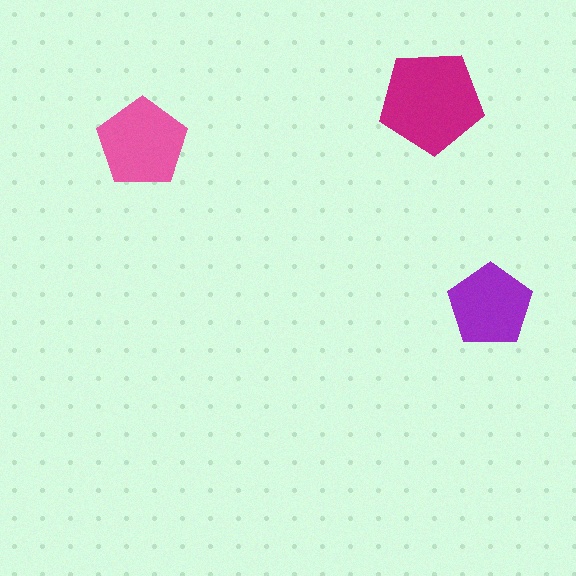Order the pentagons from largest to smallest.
the magenta one, the pink one, the purple one.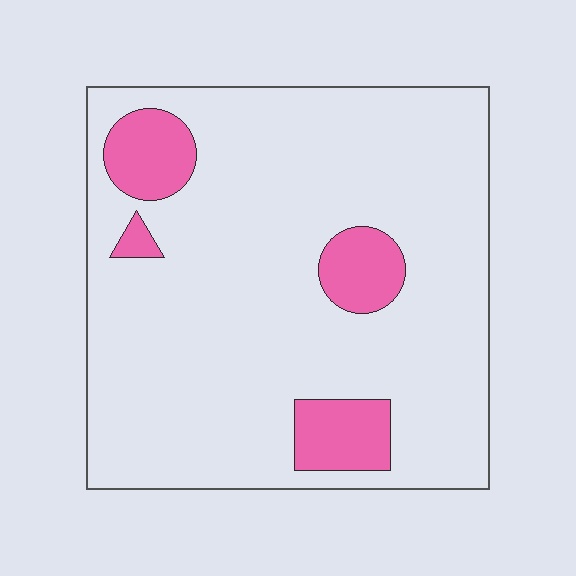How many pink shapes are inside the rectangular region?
4.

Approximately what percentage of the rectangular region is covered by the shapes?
Approximately 15%.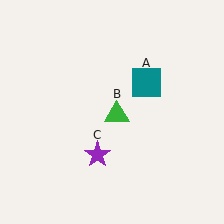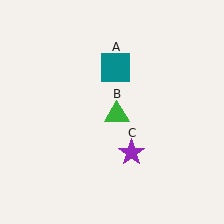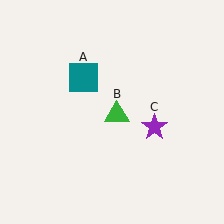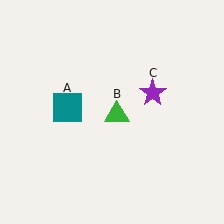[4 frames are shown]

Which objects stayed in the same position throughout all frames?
Green triangle (object B) remained stationary.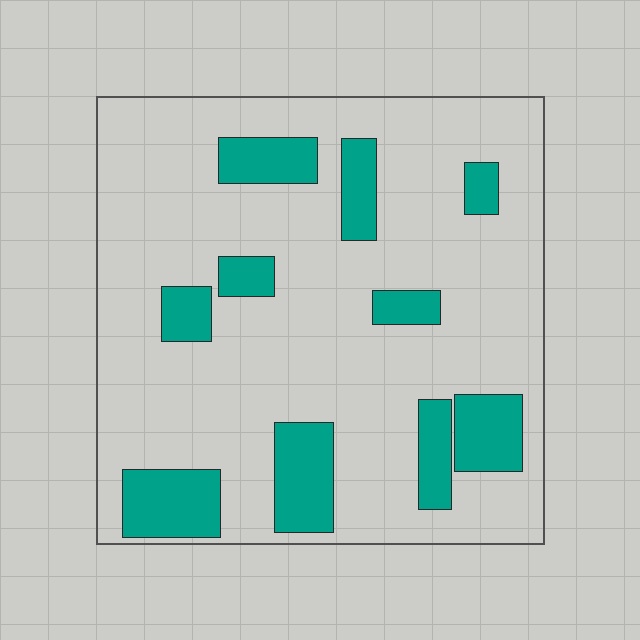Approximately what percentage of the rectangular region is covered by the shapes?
Approximately 20%.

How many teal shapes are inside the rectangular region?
10.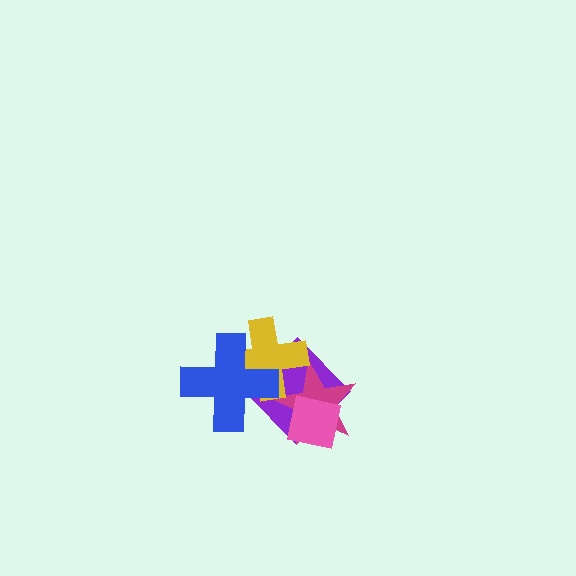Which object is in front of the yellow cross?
The blue cross is in front of the yellow cross.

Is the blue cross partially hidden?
No, no other shape covers it.